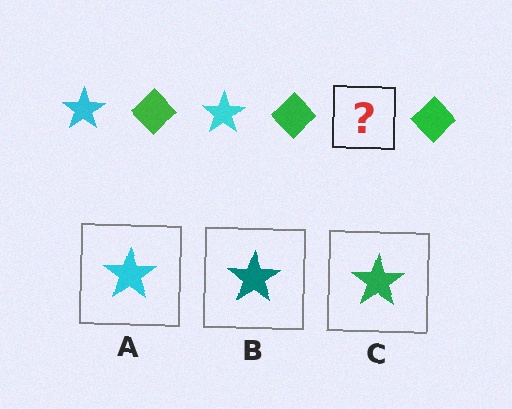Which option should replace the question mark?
Option A.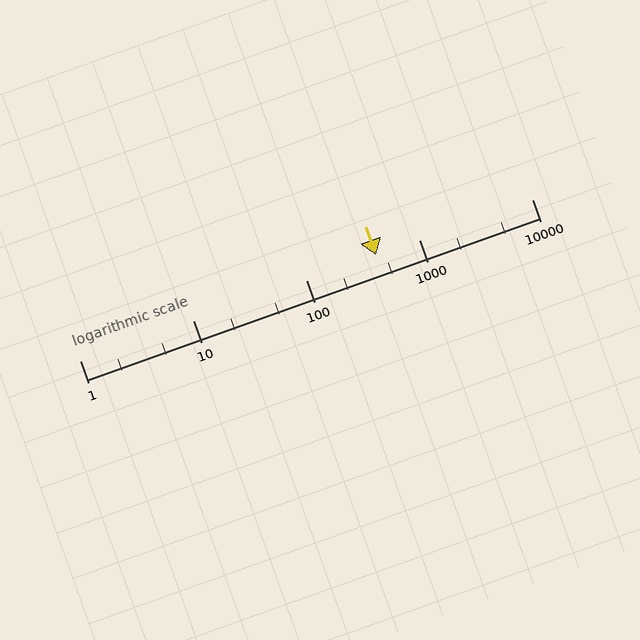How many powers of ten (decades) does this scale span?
The scale spans 4 decades, from 1 to 10000.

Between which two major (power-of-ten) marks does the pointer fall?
The pointer is between 100 and 1000.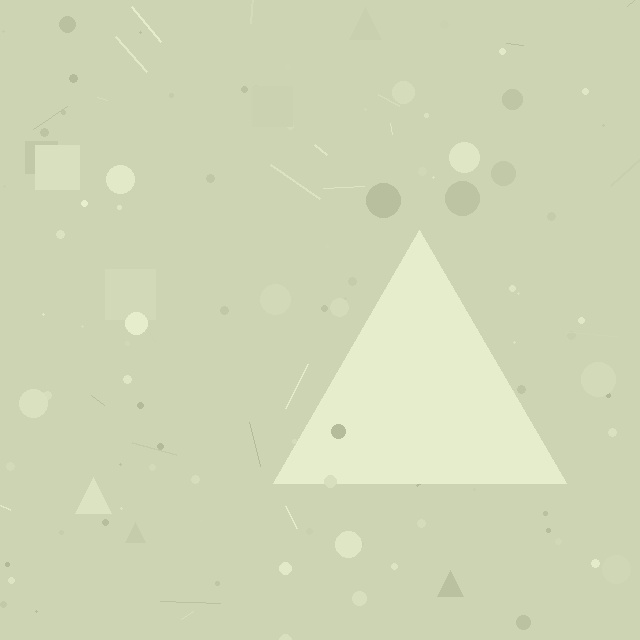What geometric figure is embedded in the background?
A triangle is embedded in the background.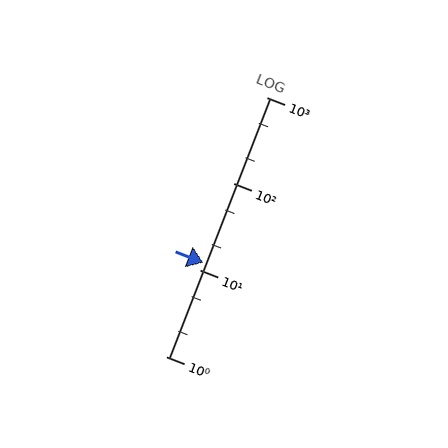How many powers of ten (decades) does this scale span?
The scale spans 3 decades, from 1 to 1000.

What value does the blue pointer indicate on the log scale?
The pointer indicates approximately 12.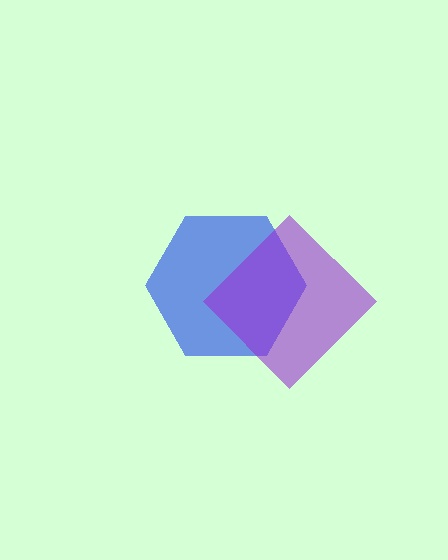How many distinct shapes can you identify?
There are 2 distinct shapes: a blue hexagon, a purple diamond.